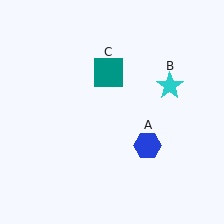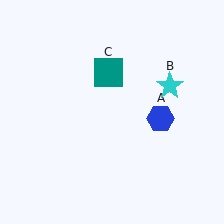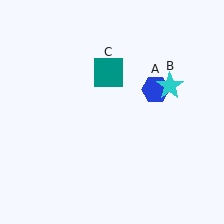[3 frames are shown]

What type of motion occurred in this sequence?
The blue hexagon (object A) rotated counterclockwise around the center of the scene.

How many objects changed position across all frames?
1 object changed position: blue hexagon (object A).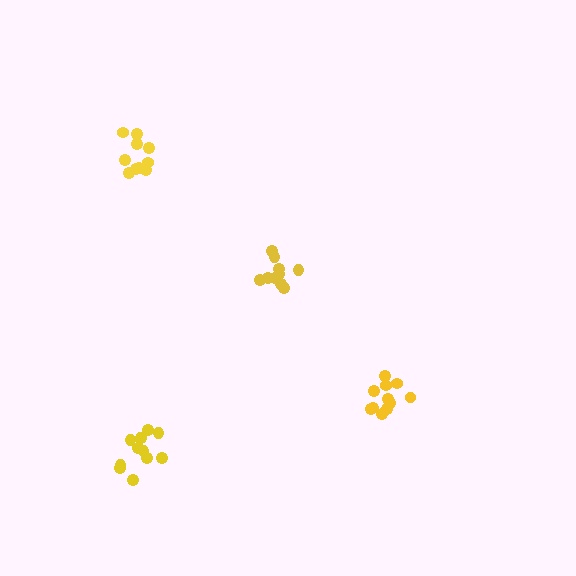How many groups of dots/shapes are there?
There are 4 groups.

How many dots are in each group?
Group 1: 10 dots, Group 2: 11 dots, Group 3: 12 dots, Group 4: 10 dots (43 total).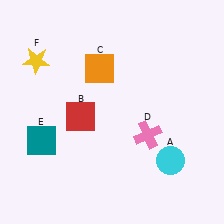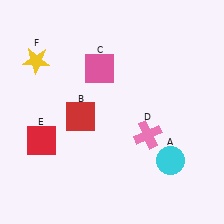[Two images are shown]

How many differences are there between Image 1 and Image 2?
There are 2 differences between the two images.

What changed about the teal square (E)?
In Image 1, E is teal. In Image 2, it changed to red.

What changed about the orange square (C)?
In Image 1, C is orange. In Image 2, it changed to pink.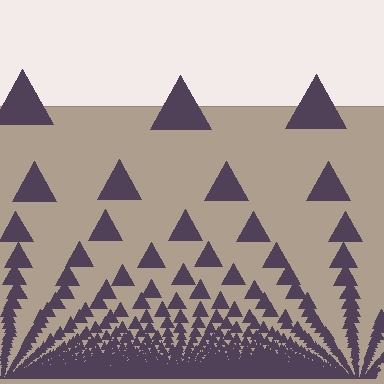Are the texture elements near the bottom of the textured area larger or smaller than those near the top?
Smaller. The gradient is inverted — elements near the bottom are smaller and denser.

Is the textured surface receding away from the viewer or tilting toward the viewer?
The surface appears to tilt toward the viewer. Texture elements get larger and sparser toward the top.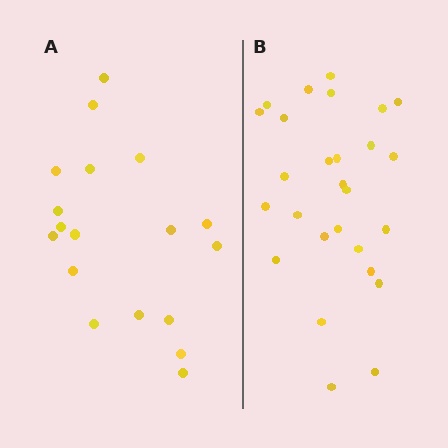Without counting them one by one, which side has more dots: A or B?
Region B (the right region) has more dots.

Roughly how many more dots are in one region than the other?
Region B has roughly 8 or so more dots than region A.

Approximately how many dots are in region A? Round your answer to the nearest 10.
About 20 dots. (The exact count is 18, which rounds to 20.)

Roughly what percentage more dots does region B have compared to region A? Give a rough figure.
About 50% more.